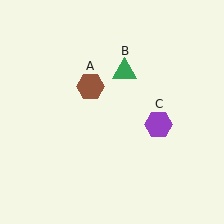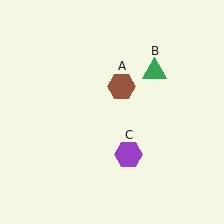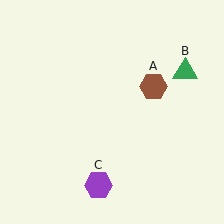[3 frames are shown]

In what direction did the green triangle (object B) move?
The green triangle (object B) moved right.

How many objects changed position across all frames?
3 objects changed position: brown hexagon (object A), green triangle (object B), purple hexagon (object C).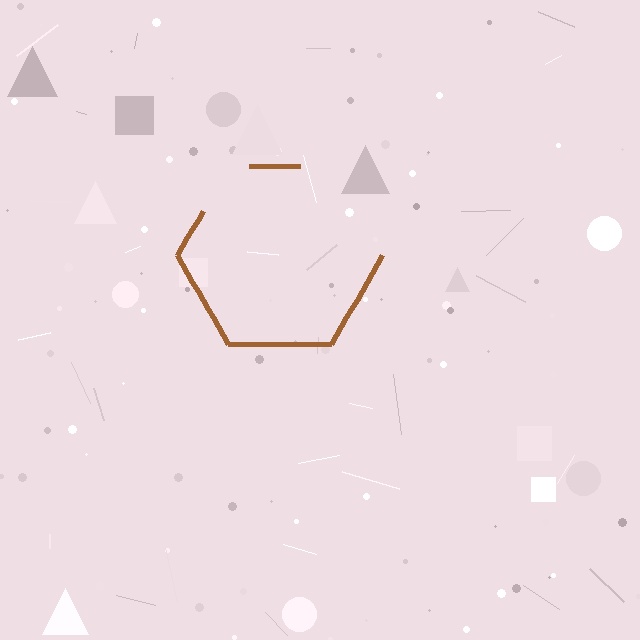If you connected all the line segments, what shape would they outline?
They would outline a hexagon.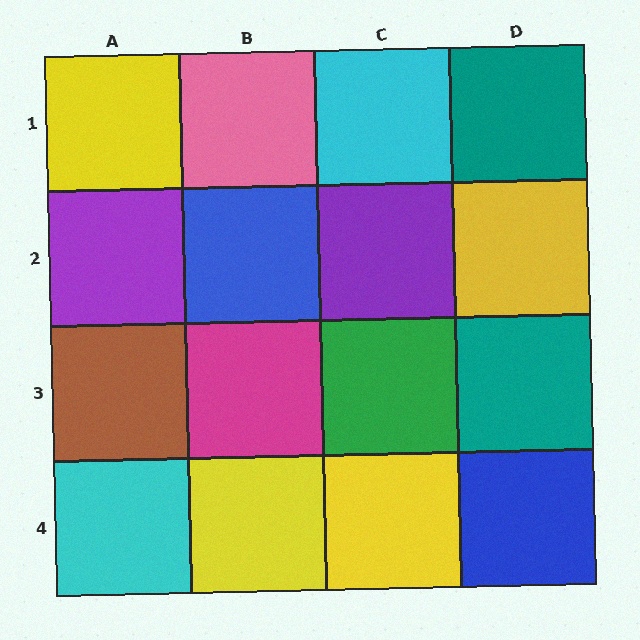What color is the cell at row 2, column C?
Purple.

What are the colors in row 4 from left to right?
Cyan, yellow, yellow, blue.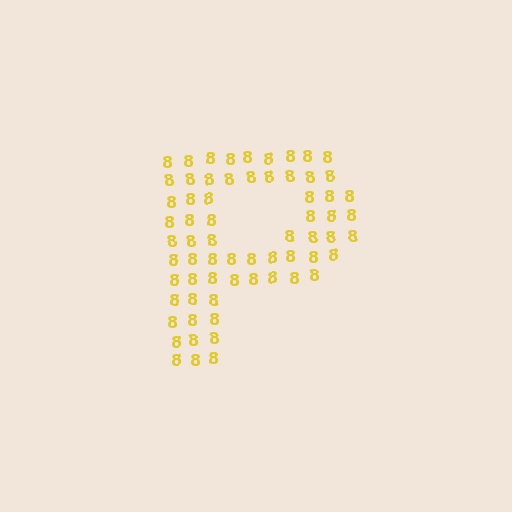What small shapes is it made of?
It is made of small digit 8's.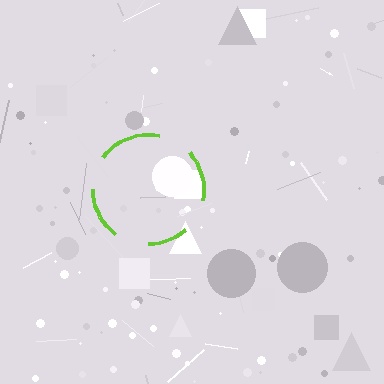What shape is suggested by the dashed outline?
The dashed outline suggests a circle.